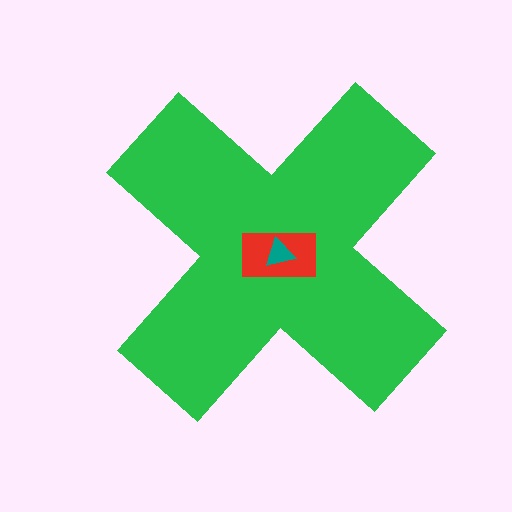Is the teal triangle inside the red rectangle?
Yes.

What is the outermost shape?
The green cross.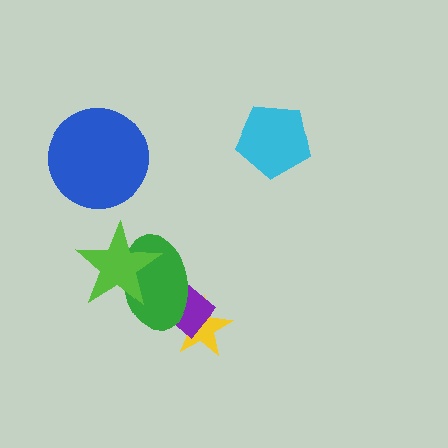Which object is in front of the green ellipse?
The lime star is in front of the green ellipse.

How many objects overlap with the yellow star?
2 objects overlap with the yellow star.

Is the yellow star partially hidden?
Yes, it is partially covered by another shape.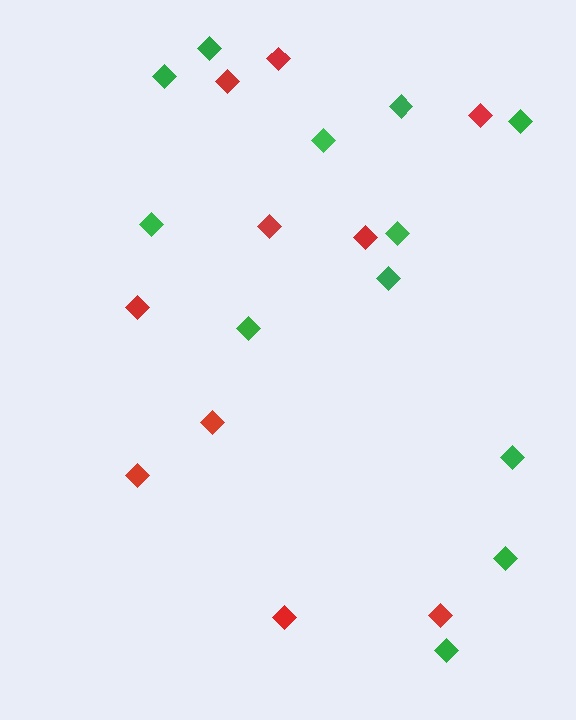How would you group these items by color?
There are 2 groups: one group of green diamonds (12) and one group of red diamonds (10).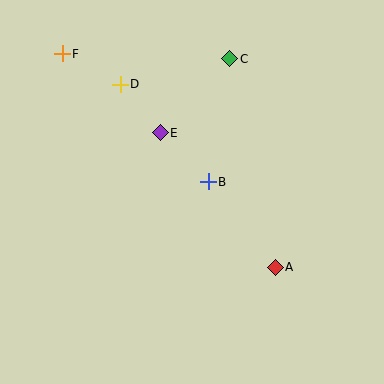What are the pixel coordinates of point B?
Point B is at (208, 182).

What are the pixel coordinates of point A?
Point A is at (275, 267).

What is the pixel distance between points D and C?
The distance between D and C is 113 pixels.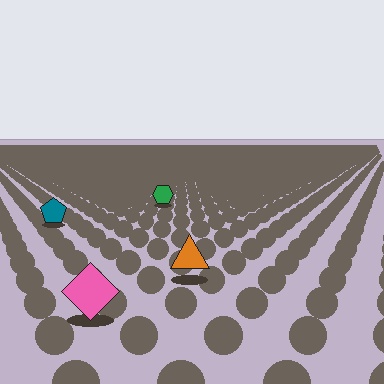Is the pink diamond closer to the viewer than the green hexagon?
Yes. The pink diamond is closer — you can tell from the texture gradient: the ground texture is coarser near it.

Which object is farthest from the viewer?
The green hexagon is farthest from the viewer. It appears smaller and the ground texture around it is denser.